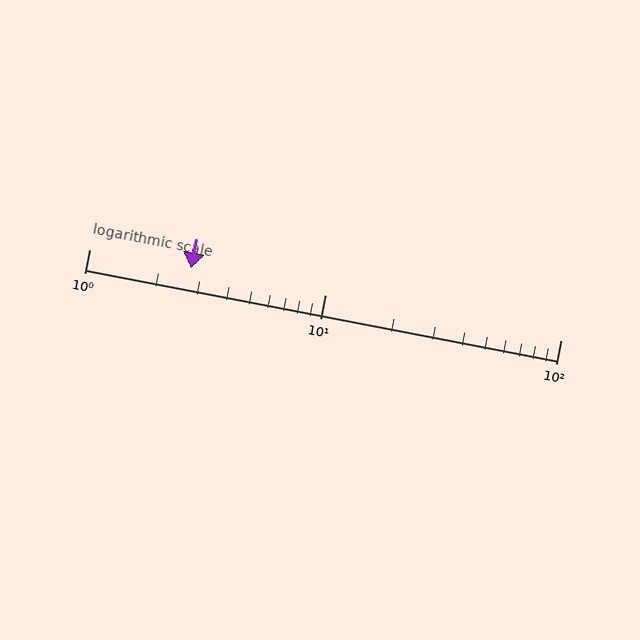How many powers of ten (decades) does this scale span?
The scale spans 2 decades, from 1 to 100.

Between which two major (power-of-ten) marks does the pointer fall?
The pointer is between 1 and 10.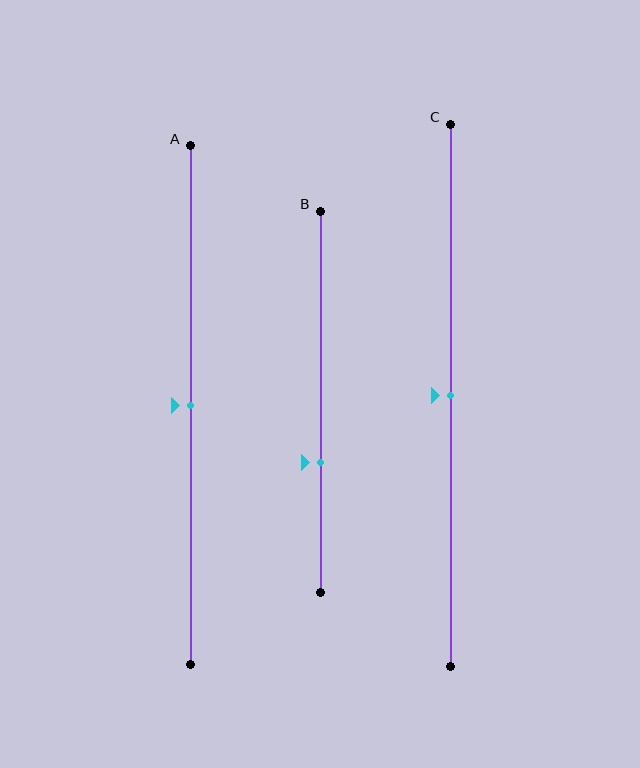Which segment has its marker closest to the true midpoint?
Segment A has its marker closest to the true midpoint.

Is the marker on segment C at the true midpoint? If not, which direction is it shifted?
Yes, the marker on segment C is at the true midpoint.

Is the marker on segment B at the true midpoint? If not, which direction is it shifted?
No, the marker on segment B is shifted downward by about 16% of the segment length.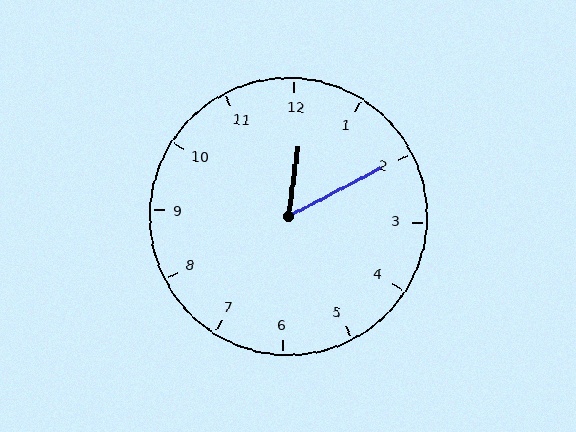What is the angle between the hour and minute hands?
Approximately 55 degrees.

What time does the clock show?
12:10.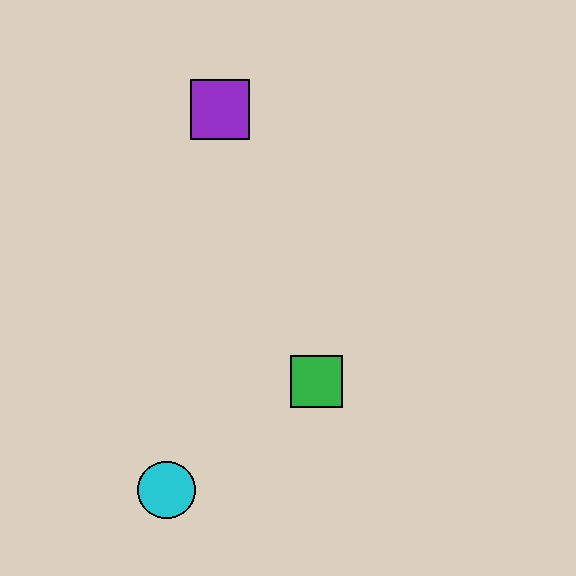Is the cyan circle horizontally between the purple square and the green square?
No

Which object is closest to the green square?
The cyan circle is closest to the green square.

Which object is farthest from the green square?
The purple square is farthest from the green square.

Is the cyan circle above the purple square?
No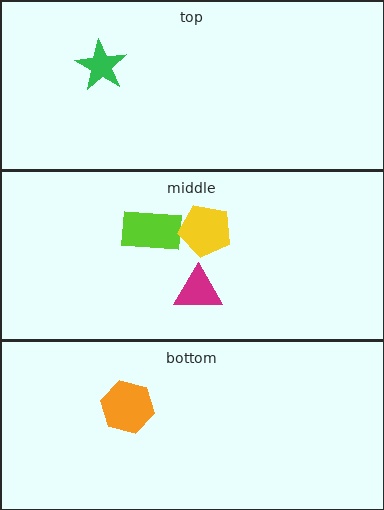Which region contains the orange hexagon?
The bottom region.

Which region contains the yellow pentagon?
The middle region.